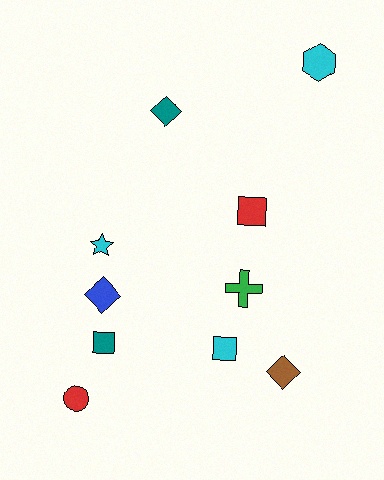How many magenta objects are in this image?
There are no magenta objects.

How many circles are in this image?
There is 1 circle.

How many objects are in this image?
There are 10 objects.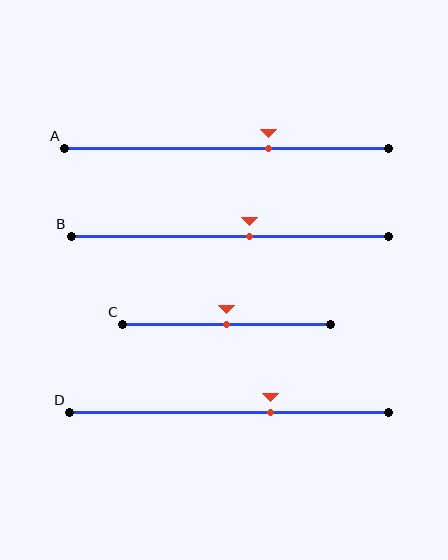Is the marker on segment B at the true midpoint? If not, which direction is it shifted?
No, the marker on segment B is shifted to the right by about 6% of the segment length.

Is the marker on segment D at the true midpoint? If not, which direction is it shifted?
No, the marker on segment D is shifted to the right by about 13% of the segment length.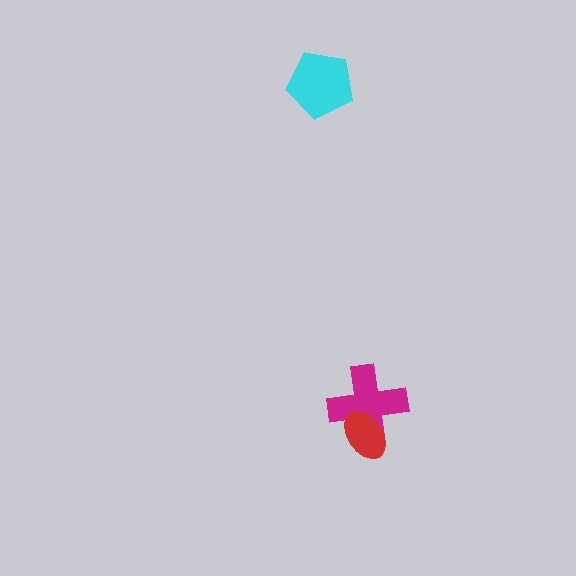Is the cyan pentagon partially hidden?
No, no other shape covers it.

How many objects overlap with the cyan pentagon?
0 objects overlap with the cyan pentagon.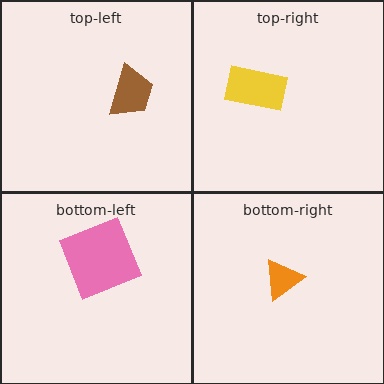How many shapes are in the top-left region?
1.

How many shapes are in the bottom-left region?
1.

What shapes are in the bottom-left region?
The pink square.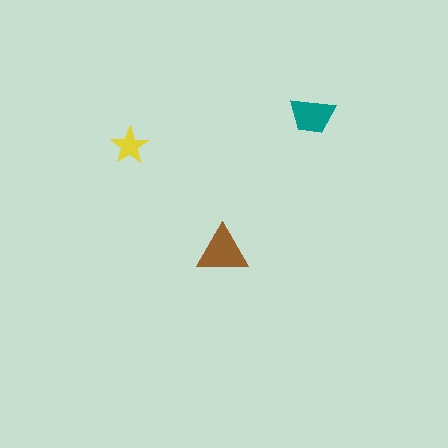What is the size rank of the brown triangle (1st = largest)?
1st.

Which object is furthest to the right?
The teal trapezoid is rightmost.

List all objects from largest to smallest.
The brown triangle, the teal trapezoid, the yellow star.